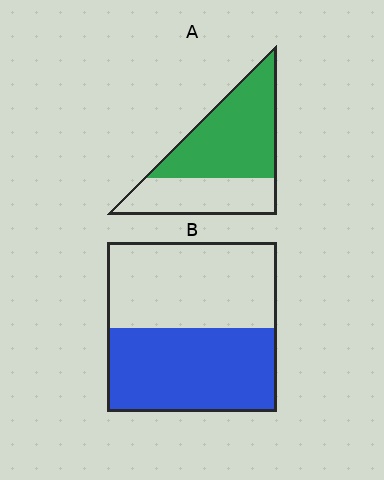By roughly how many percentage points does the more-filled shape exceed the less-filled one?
By roughly 10 percentage points (A over B).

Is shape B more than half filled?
Roughly half.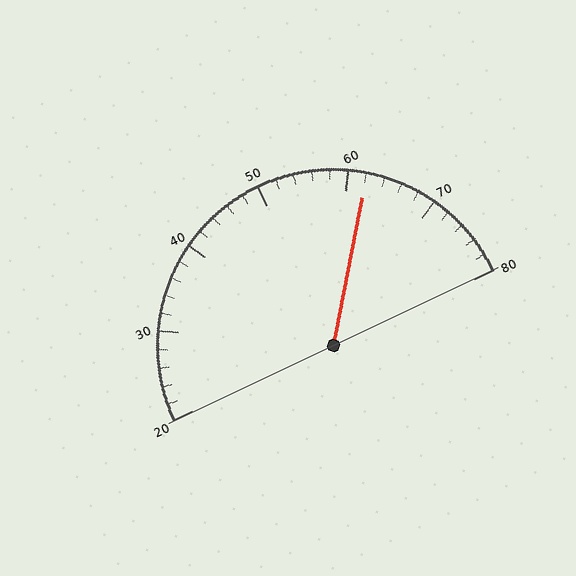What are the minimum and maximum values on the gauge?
The gauge ranges from 20 to 80.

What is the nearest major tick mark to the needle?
The nearest major tick mark is 60.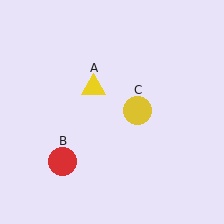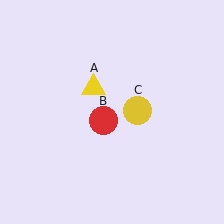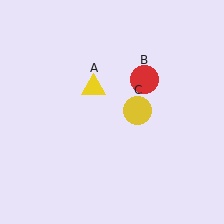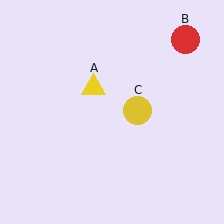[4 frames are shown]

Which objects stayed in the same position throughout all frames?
Yellow triangle (object A) and yellow circle (object C) remained stationary.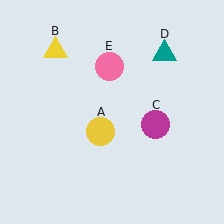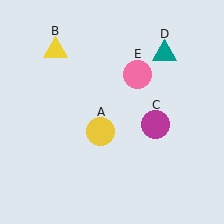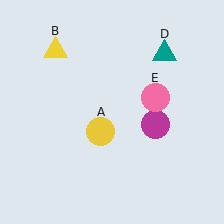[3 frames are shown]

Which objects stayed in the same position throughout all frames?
Yellow circle (object A) and yellow triangle (object B) and magenta circle (object C) and teal triangle (object D) remained stationary.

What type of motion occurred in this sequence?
The pink circle (object E) rotated clockwise around the center of the scene.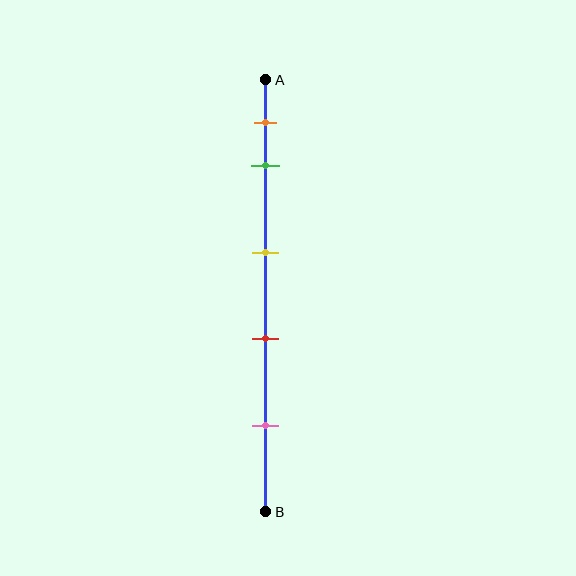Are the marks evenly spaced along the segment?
No, the marks are not evenly spaced.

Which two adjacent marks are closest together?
The orange and green marks are the closest adjacent pair.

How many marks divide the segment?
There are 5 marks dividing the segment.